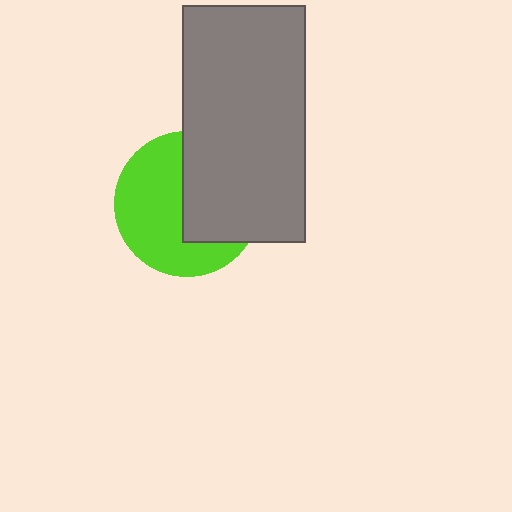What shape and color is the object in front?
The object in front is a gray rectangle.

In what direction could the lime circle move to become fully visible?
The lime circle could move left. That would shift it out from behind the gray rectangle entirely.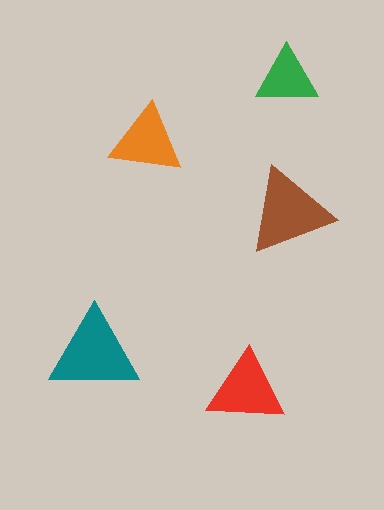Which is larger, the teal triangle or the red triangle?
The teal one.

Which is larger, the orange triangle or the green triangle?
The orange one.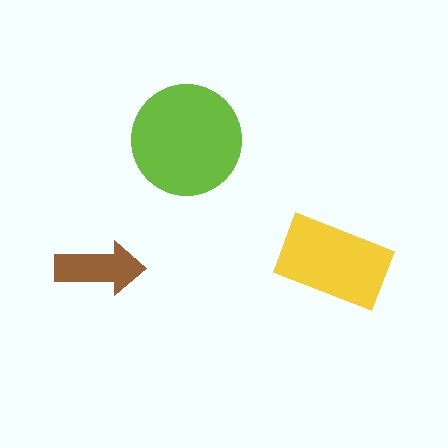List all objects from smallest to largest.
The brown arrow, the yellow rectangle, the lime circle.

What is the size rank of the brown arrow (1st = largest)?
3rd.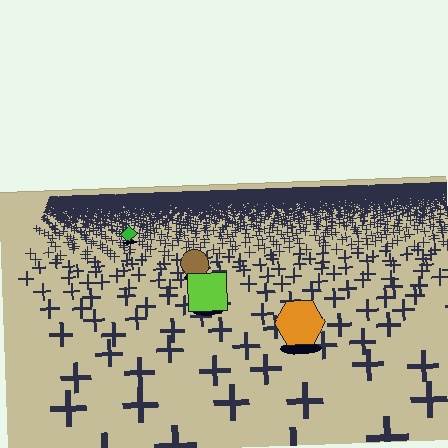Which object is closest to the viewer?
The orange hexagon is closest. The texture marks near it are larger and more spread out.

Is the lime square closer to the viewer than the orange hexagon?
No. The orange hexagon is closer — you can tell from the texture gradient: the ground texture is coarser near it.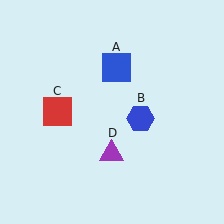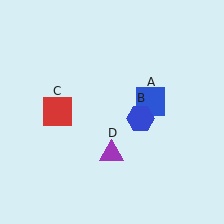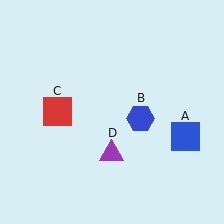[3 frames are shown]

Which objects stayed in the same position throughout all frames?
Blue hexagon (object B) and red square (object C) and purple triangle (object D) remained stationary.